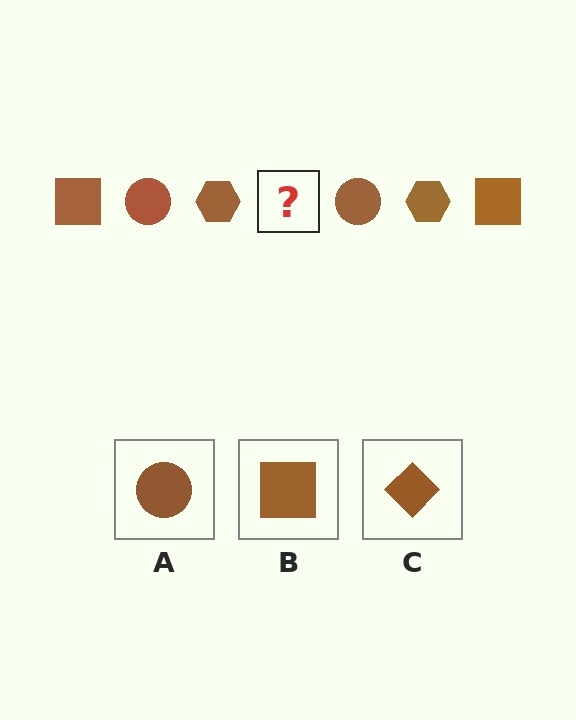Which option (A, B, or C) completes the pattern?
B.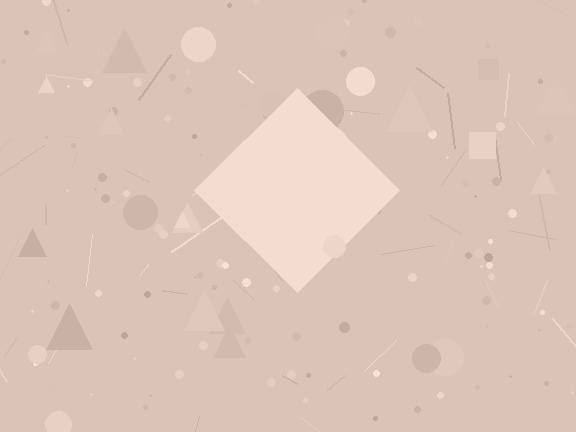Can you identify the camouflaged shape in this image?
The camouflaged shape is a diamond.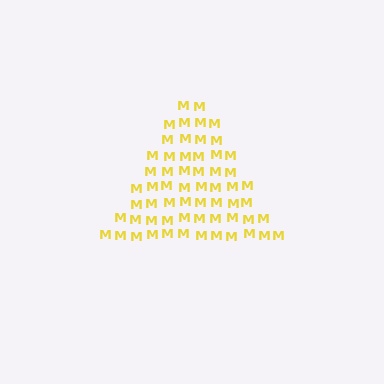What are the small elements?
The small elements are letter M's.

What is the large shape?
The large shape is a triangle.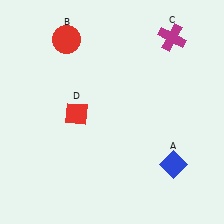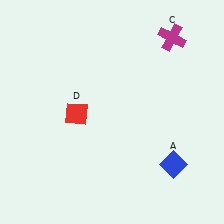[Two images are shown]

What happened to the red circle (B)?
The red circle (B) was removed in Image 2. It was in the top-left area of Image 1.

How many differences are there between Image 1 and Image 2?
There is 1 difference between the two images.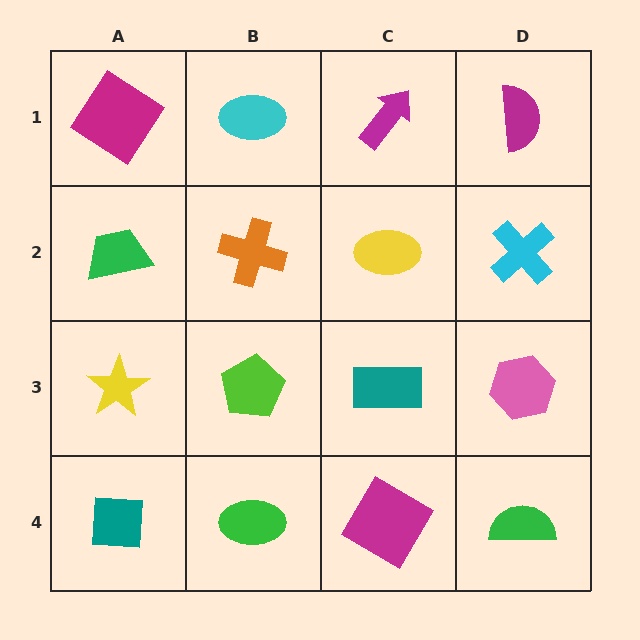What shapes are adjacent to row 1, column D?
A cyan cross (row 2, column D), a magenta arrow (row 1, column C).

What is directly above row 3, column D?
A cyan cross.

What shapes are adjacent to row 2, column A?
A magenta diamond (row 1, column A), a yellow star (row 3, column A), an orange cross (row 2, column B).